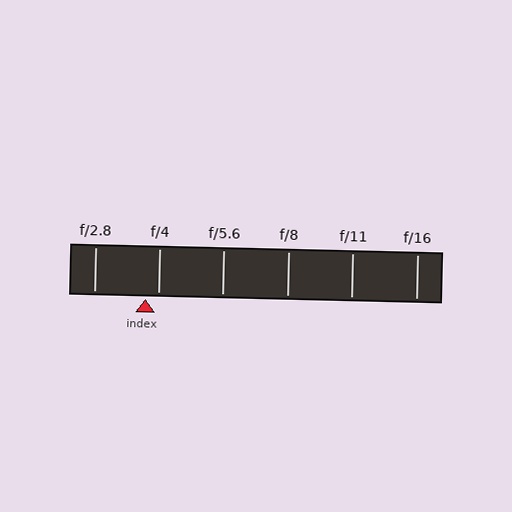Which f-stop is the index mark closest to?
The index mark is closest to f/4.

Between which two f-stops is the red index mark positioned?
The index mark is between f/2.8 and f/4.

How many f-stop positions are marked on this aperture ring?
There are 6 f-stop positions marked.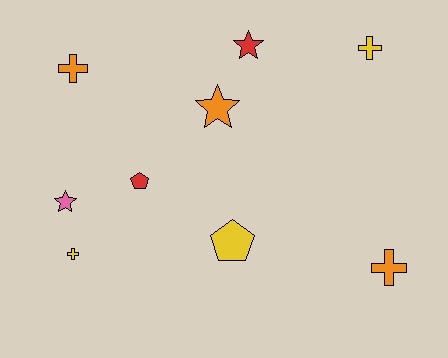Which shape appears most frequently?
Cross, with 4 objects.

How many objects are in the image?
There are 9 objects.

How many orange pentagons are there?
There are no orange pentagons.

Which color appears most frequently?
Orange, with 3 objects.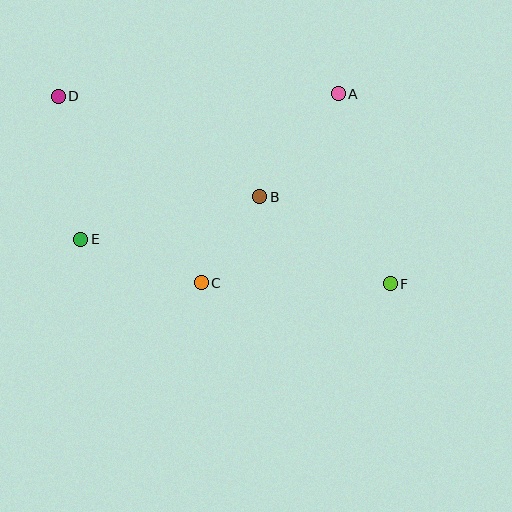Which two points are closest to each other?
Points B and C are closest to each other.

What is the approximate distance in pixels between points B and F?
The distance between B and F is approximately 157 pixels.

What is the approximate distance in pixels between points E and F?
The distance between E and F is approximately 313 pixels.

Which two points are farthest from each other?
Points D and F are farthest from each other.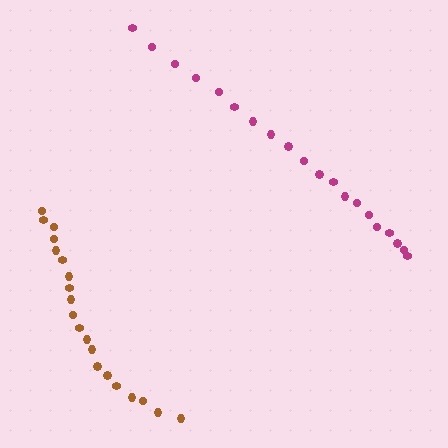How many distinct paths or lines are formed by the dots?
There are 2 distinct paths.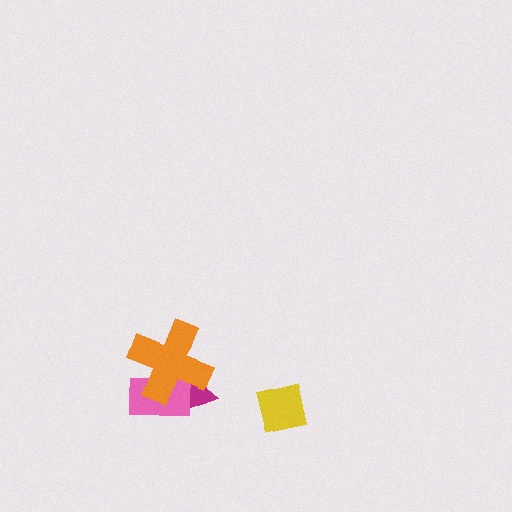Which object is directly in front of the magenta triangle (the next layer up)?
The pink rectangle is directly in front of the magenta triangle.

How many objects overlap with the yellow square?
0 objects overlap with the yellow square.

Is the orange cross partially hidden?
No, no other shape covers it.